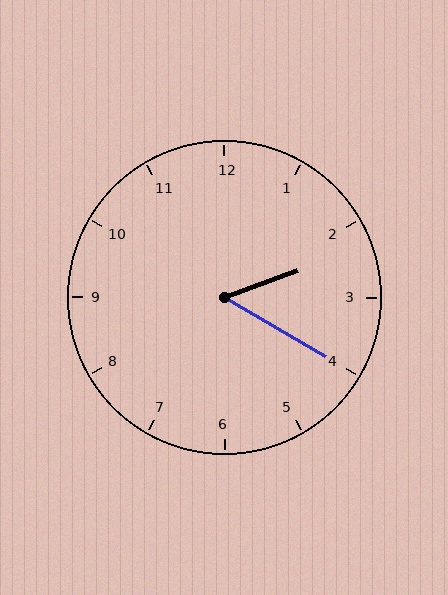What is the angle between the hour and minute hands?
Approximately 50 degrees.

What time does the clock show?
2:20.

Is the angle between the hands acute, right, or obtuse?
It is acute.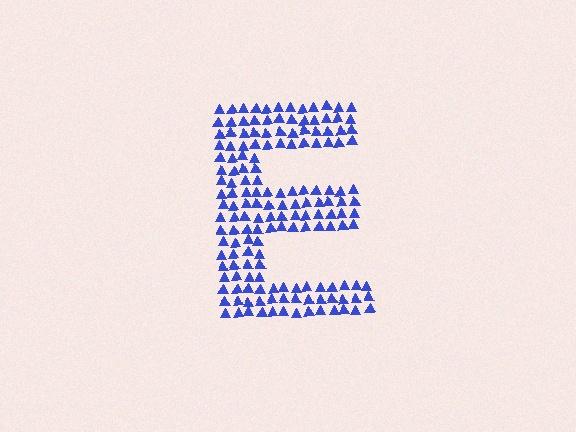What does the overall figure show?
The overall figure shows the letter E.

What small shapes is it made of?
It is made of small triangles.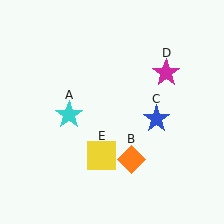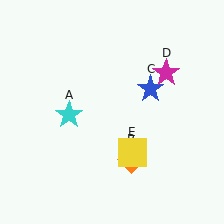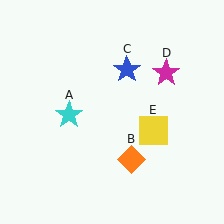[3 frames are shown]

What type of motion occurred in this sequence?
The blue star (object C), yellow square (object E) rotated counterclockwise around the center of the scene.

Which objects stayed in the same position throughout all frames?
Cyan star (object A) and orange diamond (object B) and magenta star (object D) remained stationary.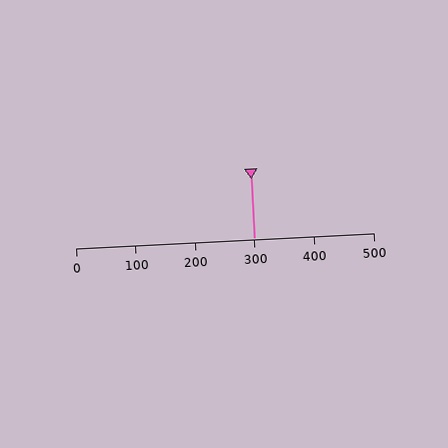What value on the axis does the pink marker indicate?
The marker indicates approximately 300.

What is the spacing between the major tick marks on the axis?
The major ticks are spaced 100 apart.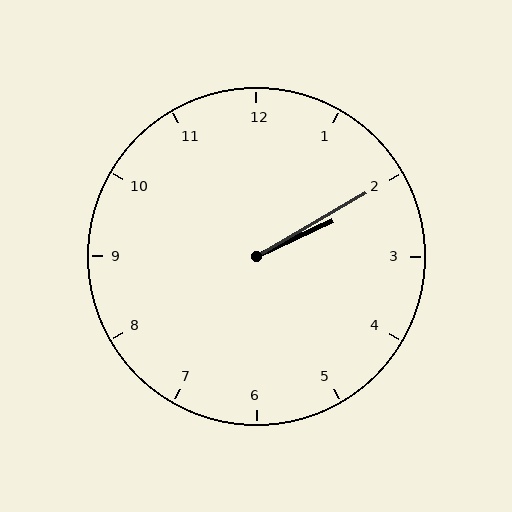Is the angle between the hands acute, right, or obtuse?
It is acute.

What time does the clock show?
2:10.